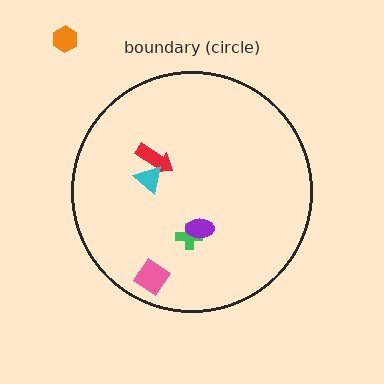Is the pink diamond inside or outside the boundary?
Inside.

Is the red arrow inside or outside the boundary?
Inside.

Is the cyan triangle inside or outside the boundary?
Inside.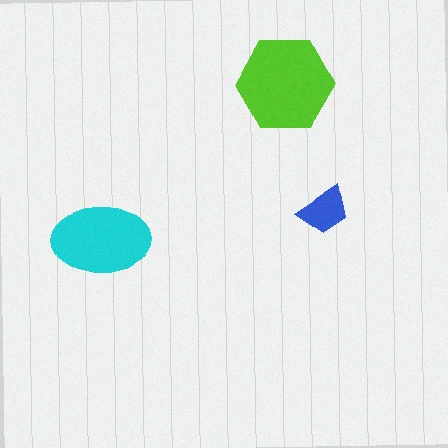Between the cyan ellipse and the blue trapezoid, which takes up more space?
The cyan ellipse.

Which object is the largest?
The lime hexagon.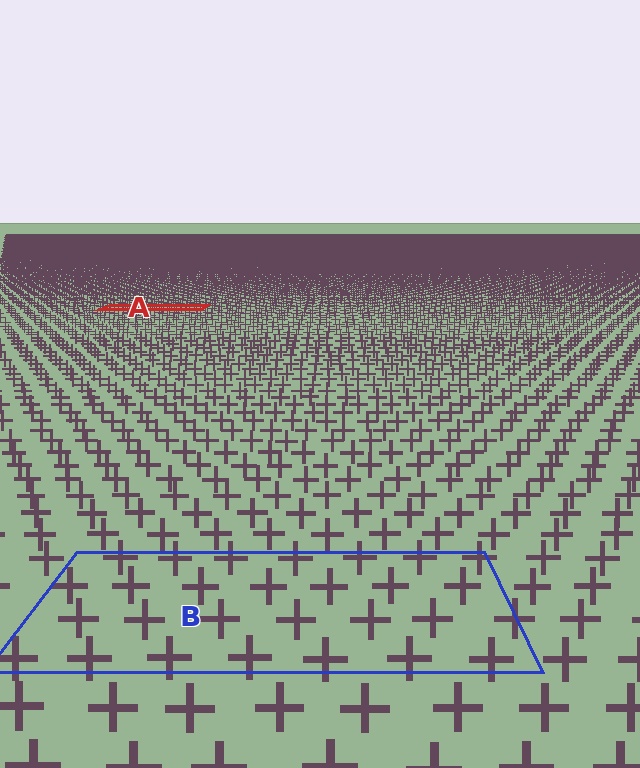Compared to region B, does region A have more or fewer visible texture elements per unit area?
Region A has more texture elements per unit area — they are packed more densely because it is farther away.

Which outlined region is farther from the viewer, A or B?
Region A is farther from the viewer — the texture elements inside it appear smaller and more densely packed.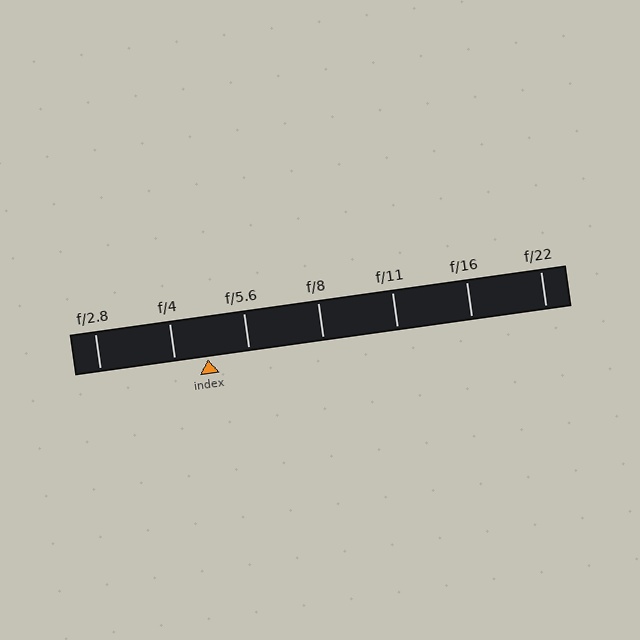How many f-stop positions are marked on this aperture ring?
There are 7 f-stop positions marked.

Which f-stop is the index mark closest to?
The index mark is closest to f/4.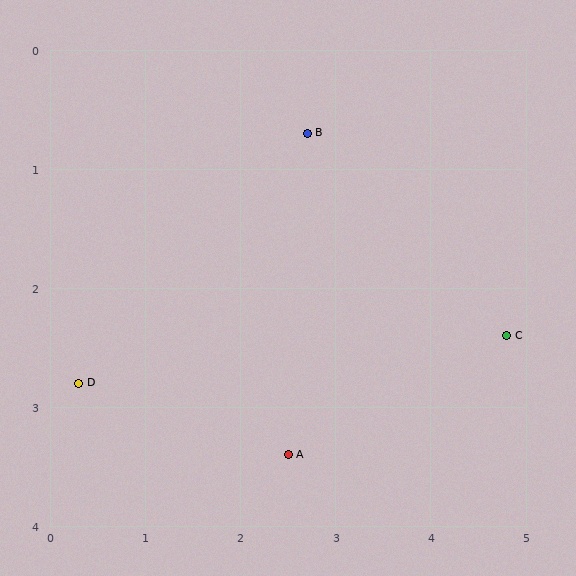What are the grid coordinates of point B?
Point B is at approximately (2.7, 0.7).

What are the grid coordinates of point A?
Point A is at approximately (2.5, 3.4).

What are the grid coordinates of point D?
Point D is at approximately (0.3, 2.8).